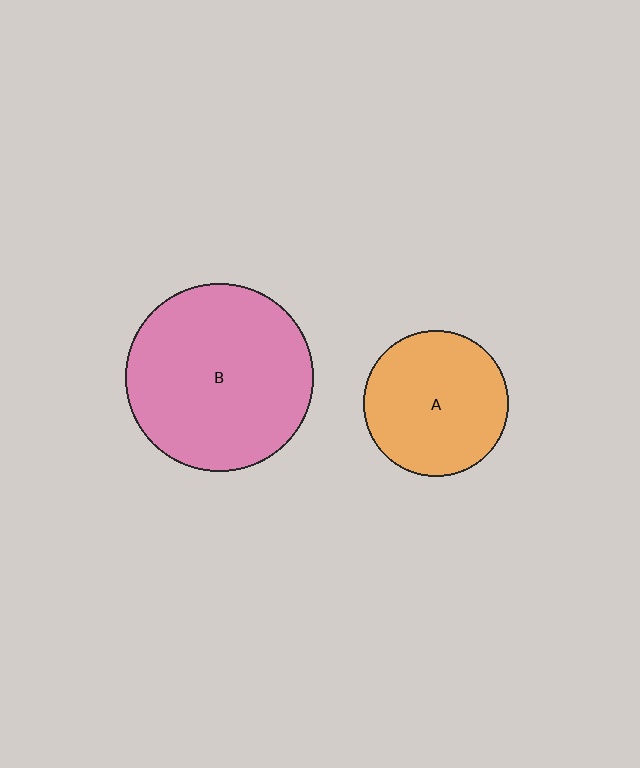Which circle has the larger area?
Circle B (pink).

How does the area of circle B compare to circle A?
Approximately 1.7 times.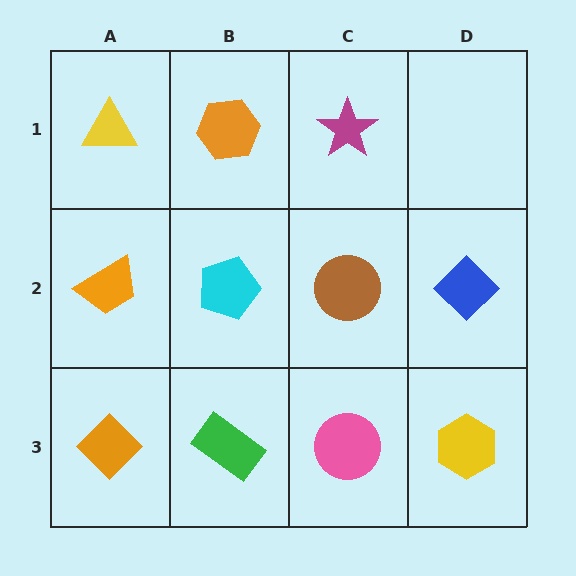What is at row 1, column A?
A yellow triangle.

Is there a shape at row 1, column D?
No, that cell is empty.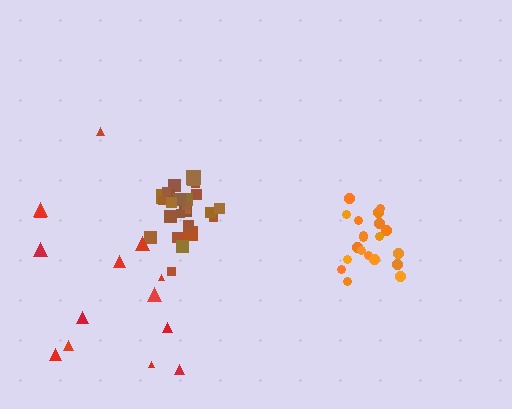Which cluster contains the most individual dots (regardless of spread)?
Brown (26).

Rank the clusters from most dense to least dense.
brown, orange, red.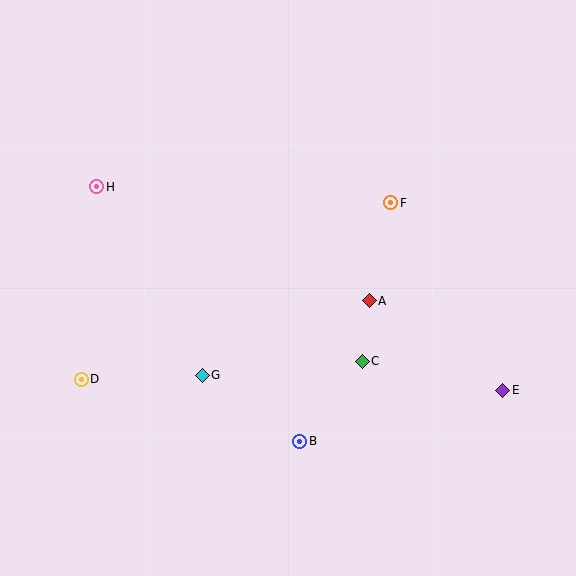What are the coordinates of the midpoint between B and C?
The midpoint between B and C is at (331, 401).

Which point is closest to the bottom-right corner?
Point E is closest to the bottom-right corner.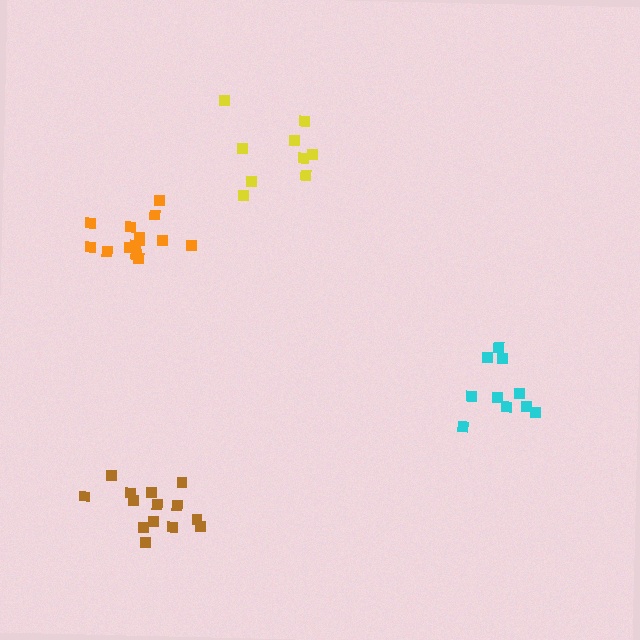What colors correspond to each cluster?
The clusters are colored: yellow, cyan, orange, brown.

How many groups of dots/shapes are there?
There are 4 groups.